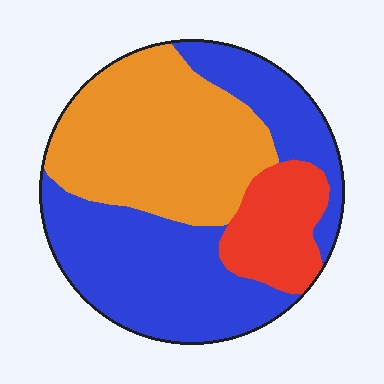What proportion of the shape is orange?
Orange covers around 40% of the shape.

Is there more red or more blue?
Blue.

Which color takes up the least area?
Red, at roughly 15%.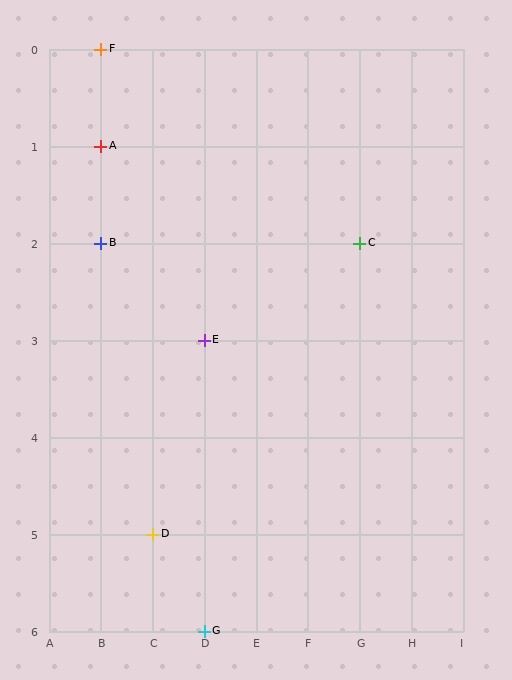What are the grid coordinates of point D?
Point D is at grid coordinates (C, 5).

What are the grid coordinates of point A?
Point A is at grid coordinates (B, 1).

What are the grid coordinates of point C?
Point C is at grid coordinates (G, 2).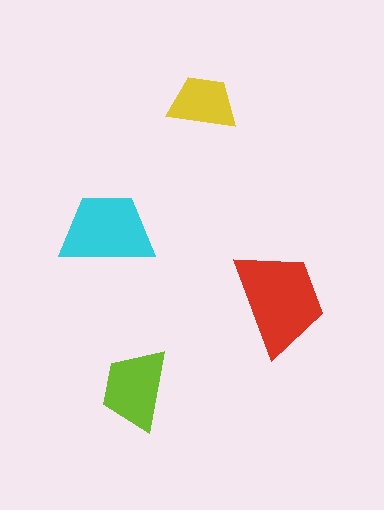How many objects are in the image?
There are 4 objects in the image.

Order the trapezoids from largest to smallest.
the red one, the cyan one, the lime one, the yellow one.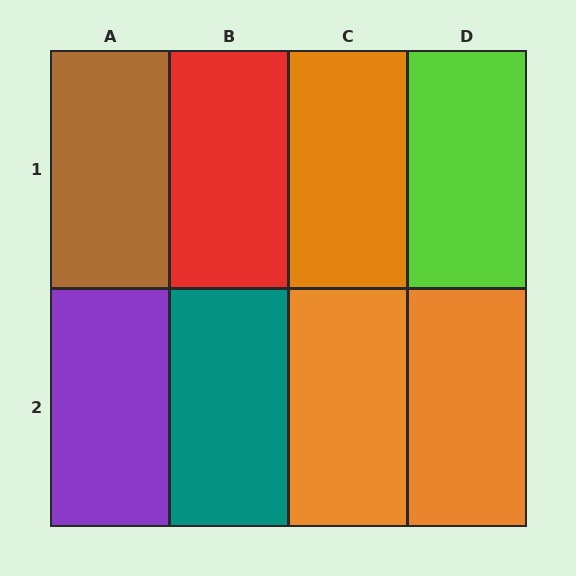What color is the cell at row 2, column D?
Orange.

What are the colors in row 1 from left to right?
Brown, red, orange, lime.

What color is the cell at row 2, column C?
Orange.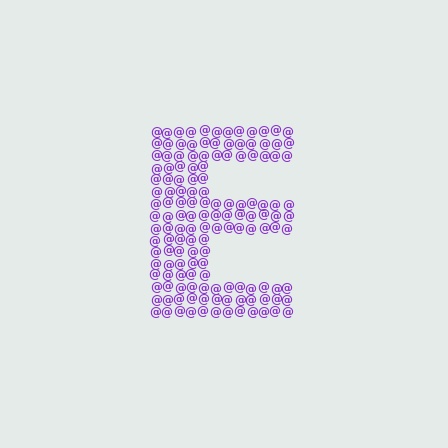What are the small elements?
The small elements are at signs.